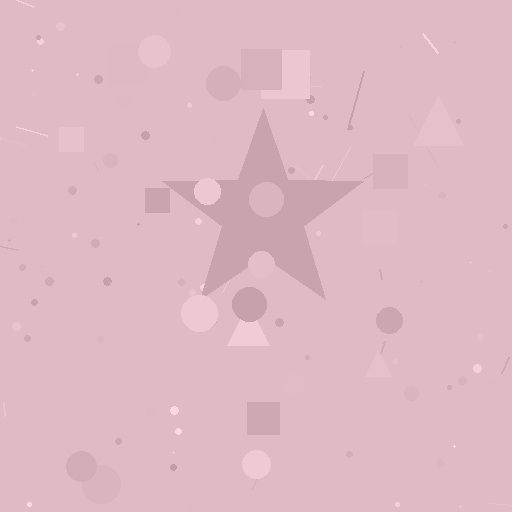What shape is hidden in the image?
A star is hidden in the image.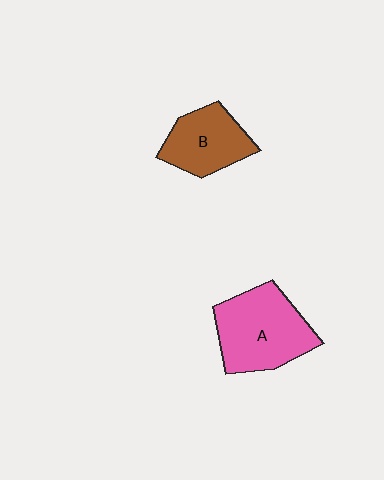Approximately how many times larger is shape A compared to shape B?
Approximately 1.4 times.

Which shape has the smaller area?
Shape B (brown).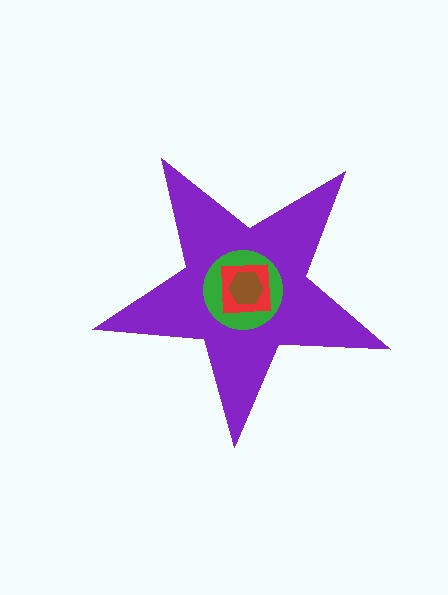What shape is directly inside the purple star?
The green circle.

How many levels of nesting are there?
4.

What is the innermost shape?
The brown hexagon.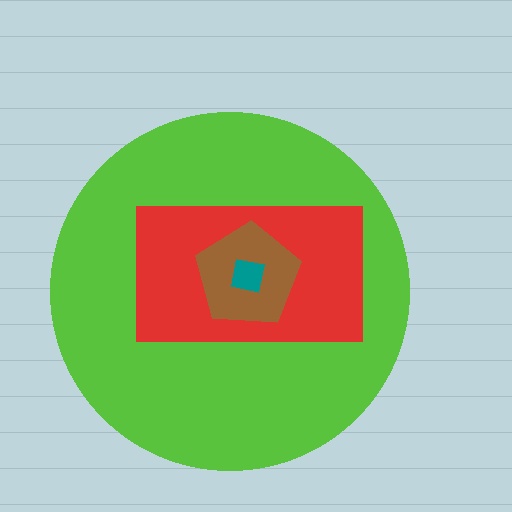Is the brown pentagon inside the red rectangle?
Yes.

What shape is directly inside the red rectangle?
The brown pentagon.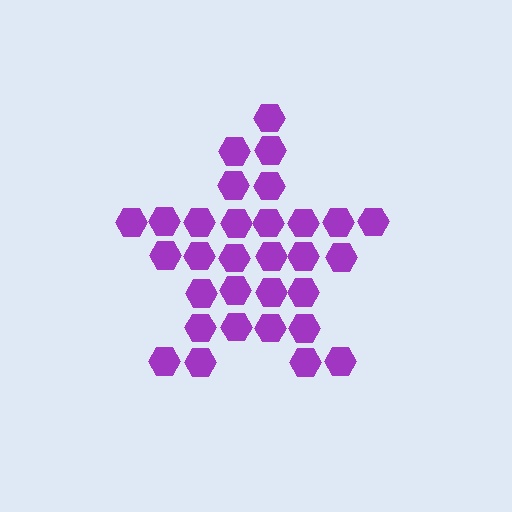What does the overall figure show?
The overall figure shows a star.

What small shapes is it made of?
It is made of small hexagons.